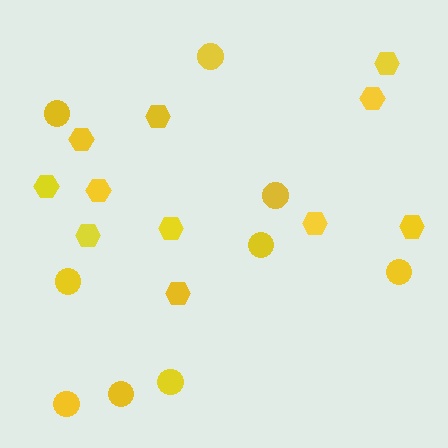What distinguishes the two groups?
There are 2 groups: one group of hexagons (11) and one group of circles (9).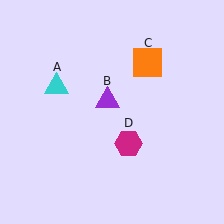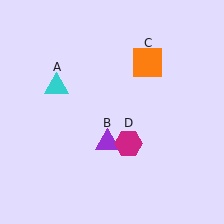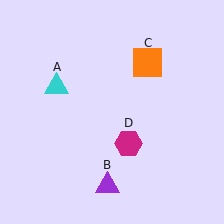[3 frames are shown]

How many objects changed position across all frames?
1 object changed position: purple triangle (object B).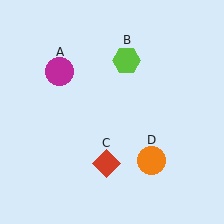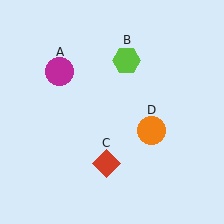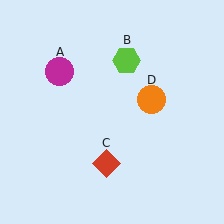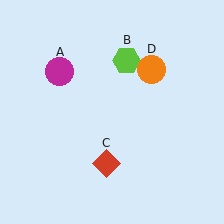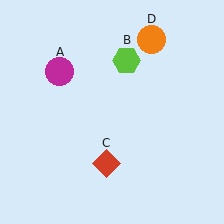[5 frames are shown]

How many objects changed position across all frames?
1 object changed position: orange circle (object D).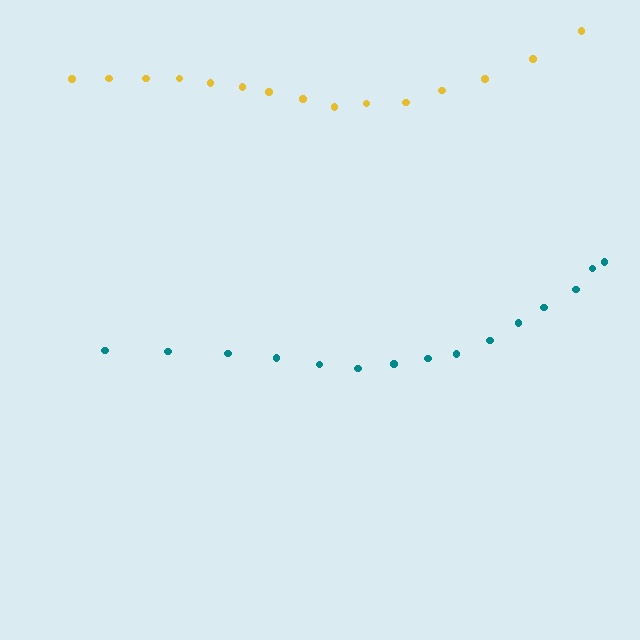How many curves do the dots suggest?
There are 2 distinct paths.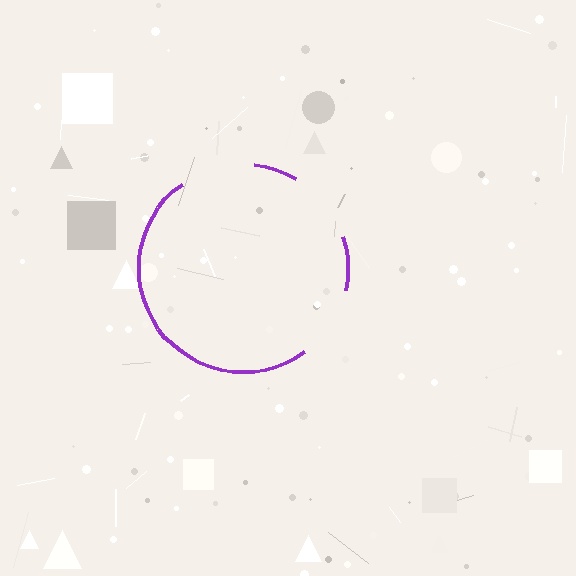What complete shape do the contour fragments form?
The contour fragments form a circle.